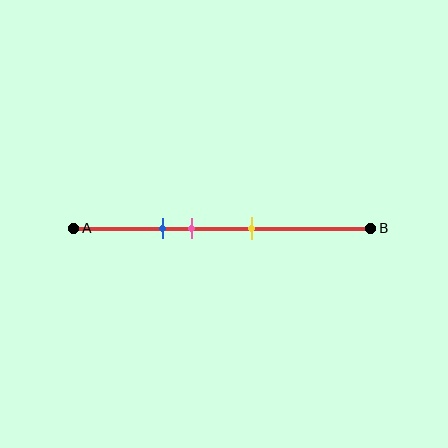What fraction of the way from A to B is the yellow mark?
The yellow mark is approximately 60% (0.6) of the way from A to B.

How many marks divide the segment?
There are 3 marks dividing the segment.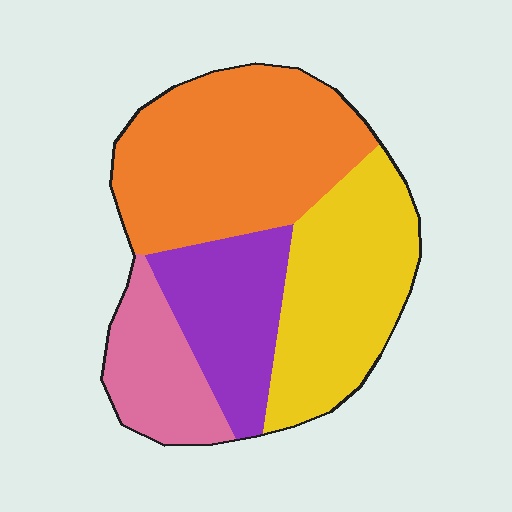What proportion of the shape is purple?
Purple takes up about one fifth (1/5) of the shape.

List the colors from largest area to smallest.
From largest to smallest: orange, yellow, purple, pink.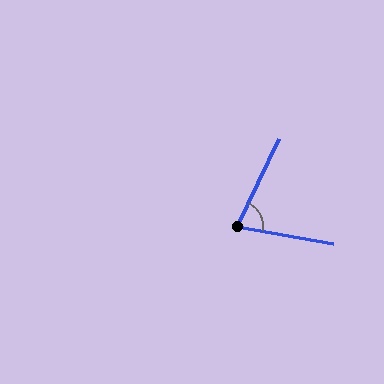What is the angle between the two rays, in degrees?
Approximately 75 degrees.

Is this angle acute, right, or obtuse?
It is acute.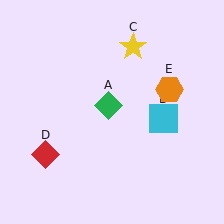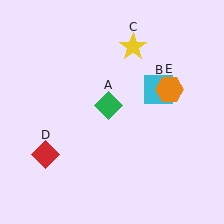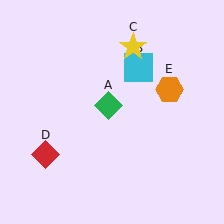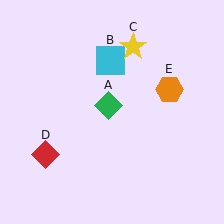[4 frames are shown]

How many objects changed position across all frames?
1 object changed position: cyan square (object B).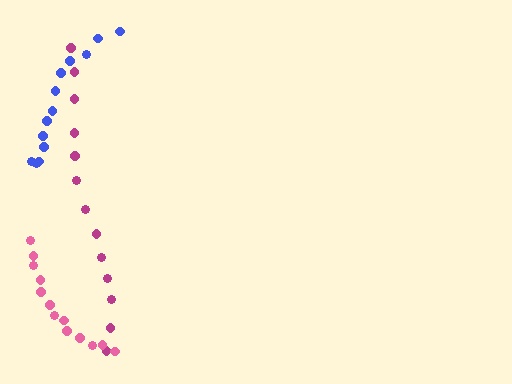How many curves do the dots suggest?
There are 3 distinct paths.